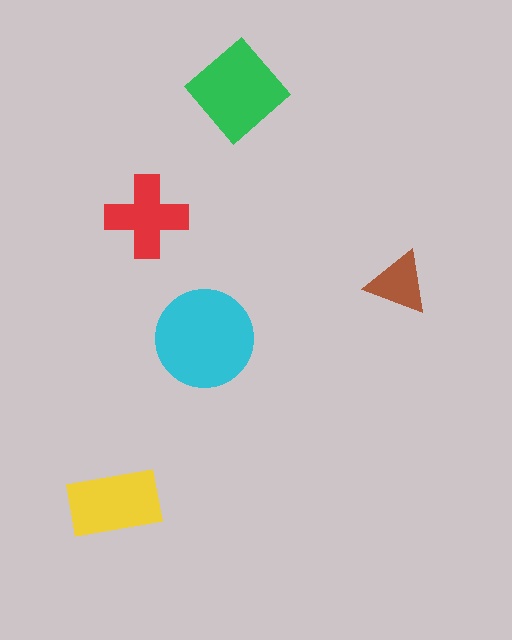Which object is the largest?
The cyan circle.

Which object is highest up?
The green diamond is topmost.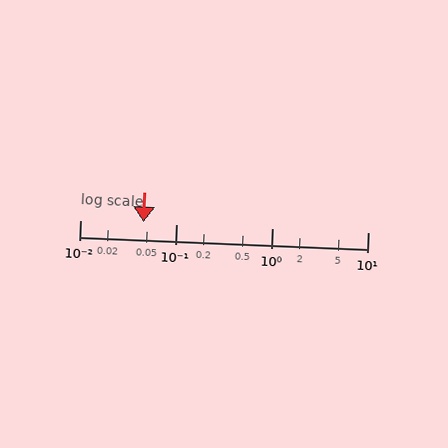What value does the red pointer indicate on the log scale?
The pointer indicates approximately 0.046.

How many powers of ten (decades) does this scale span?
The scale spans 3 decades, from 0.01 to 10.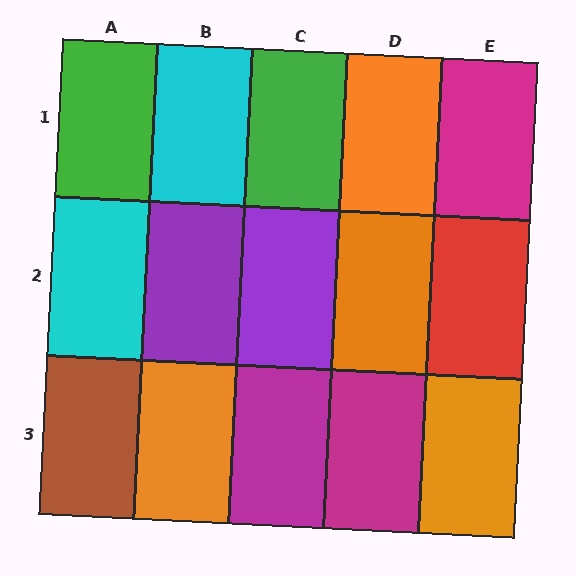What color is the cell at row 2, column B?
Purple.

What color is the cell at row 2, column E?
Red.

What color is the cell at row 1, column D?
Orange.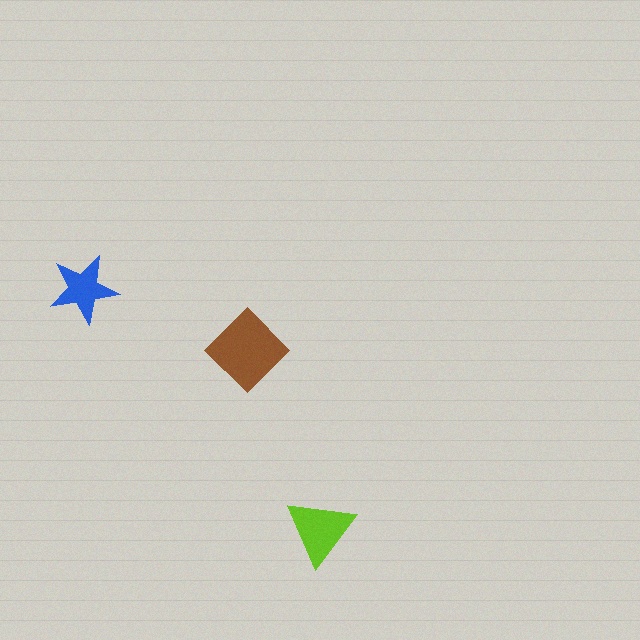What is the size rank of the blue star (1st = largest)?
3rd.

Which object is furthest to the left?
The blue star is leftmost.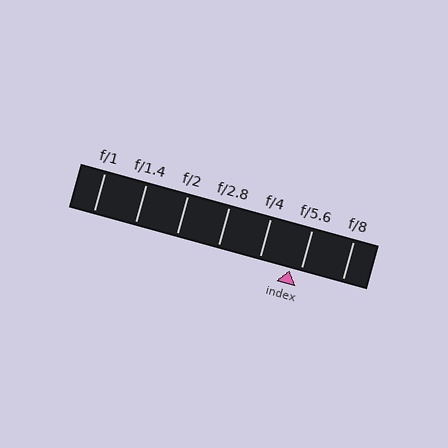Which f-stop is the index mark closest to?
The index mark is closest to f/5.6.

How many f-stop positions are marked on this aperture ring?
There are 7 f-stop positions marked.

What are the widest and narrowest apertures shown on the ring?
The widest aperture shown is f/1 and the narrowest is f/8.